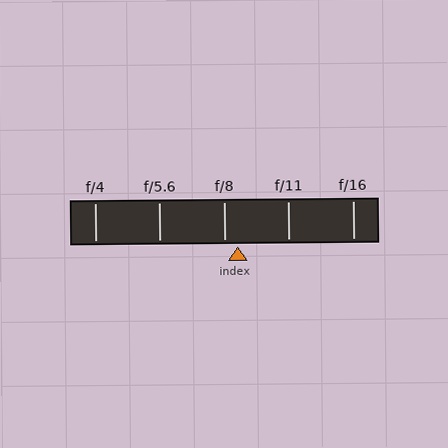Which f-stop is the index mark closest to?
The index mark is closest to f/8.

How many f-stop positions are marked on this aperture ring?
There are 5 f-stop positions marked.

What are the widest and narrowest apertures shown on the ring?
The widest aperture shown is f/4 and the narrowest is f/16.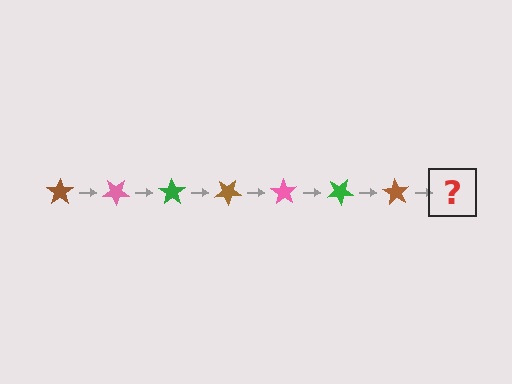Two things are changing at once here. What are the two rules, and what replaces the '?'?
The two rules are that it rotates 35 degrees each step and the color cycles through brown, pink, and green. The '?' should be a pink star, rotated 245 degrees from the start.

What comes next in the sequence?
The next element should be a pink star, rotated 245 degrees from the start.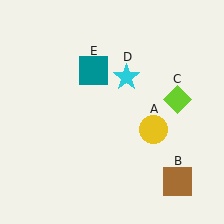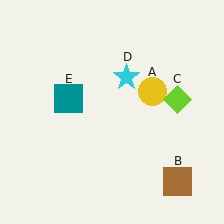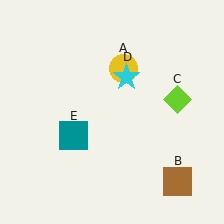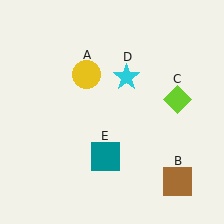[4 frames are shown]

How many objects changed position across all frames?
2 objects changed position: yellow circle (object A), teal square (object E).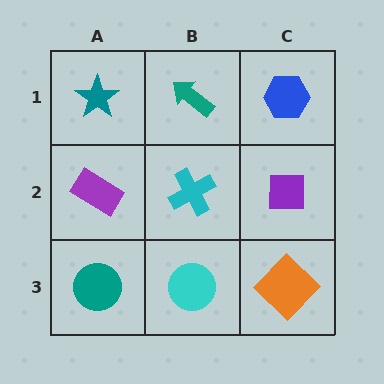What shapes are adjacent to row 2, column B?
A teal arrow (row 1, column B), a cyan circle (row 3, column B), a purple rectangle (row 2, column A), a purple square (row 2, column C).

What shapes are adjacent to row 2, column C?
A blue hexagon (row 1, column C), an orange diamond (row 3, column C), a cyan cross (row 2, column B).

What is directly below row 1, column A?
A purple rectangle.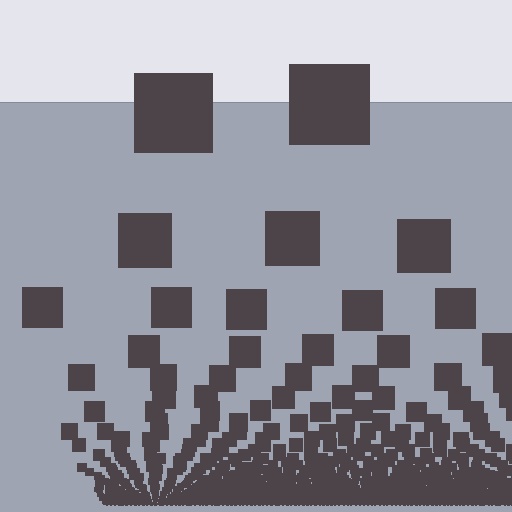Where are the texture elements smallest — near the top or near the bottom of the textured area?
Near the bottom.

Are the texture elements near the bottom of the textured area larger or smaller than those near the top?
Smaller. The gradient is inverted — elements near the bottom are smaller and denser.